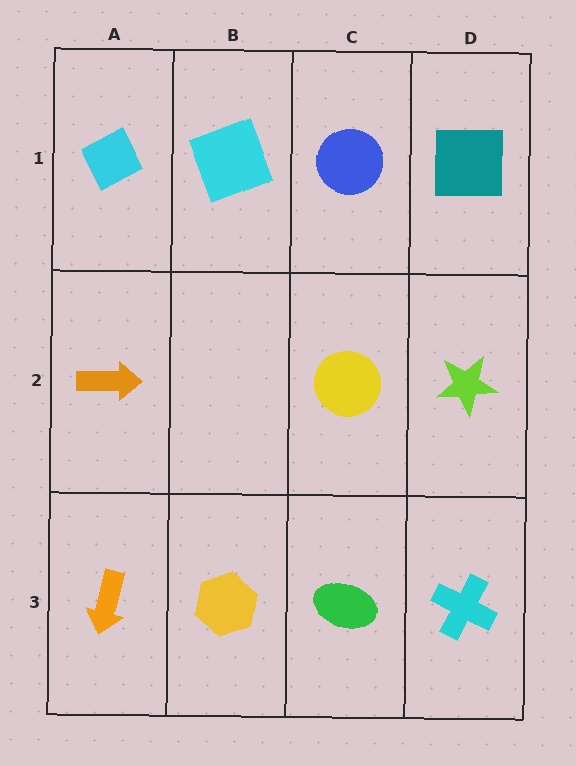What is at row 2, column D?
A lime star.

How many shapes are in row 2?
3 shapes.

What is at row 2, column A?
An orange arrow.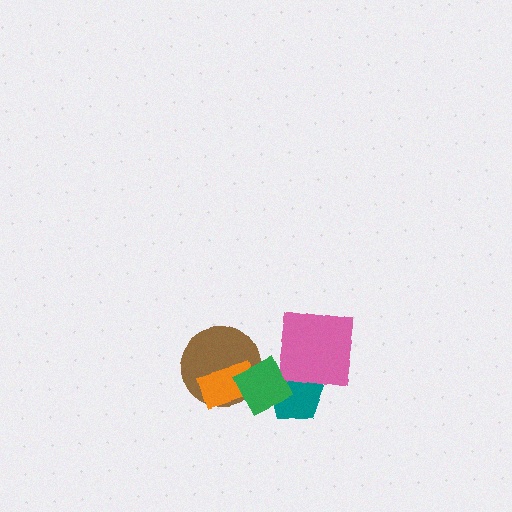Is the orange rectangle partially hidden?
Yes, it is partially covered by another shape.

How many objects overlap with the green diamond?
4 objects overlap with the green diamond.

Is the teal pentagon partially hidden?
Yes, it is partially covered by another shape.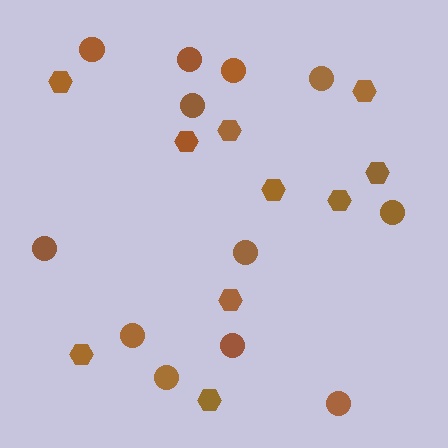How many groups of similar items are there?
There are 2 groups: one group of hexagons (10) and one group of circles (12).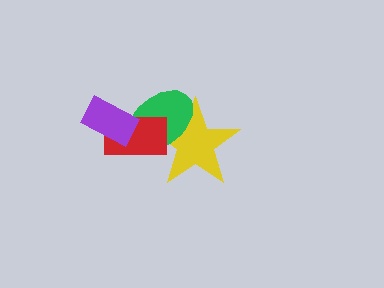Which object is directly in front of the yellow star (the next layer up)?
The green ellipse is directly in front of the yellow star.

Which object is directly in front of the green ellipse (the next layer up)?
The red rectangle is directly in front of the green ellipse.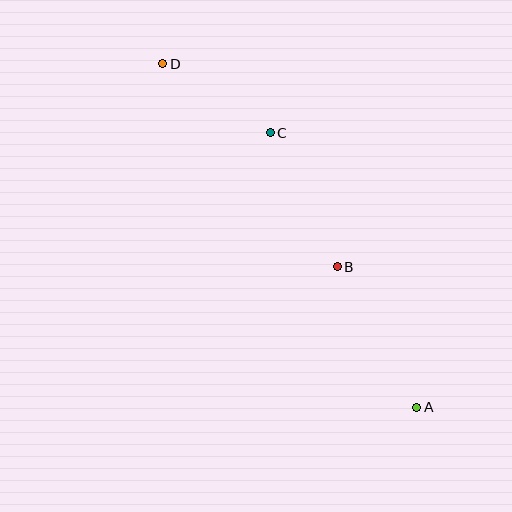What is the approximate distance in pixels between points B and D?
The distance between B and D is approximately 268 pixels.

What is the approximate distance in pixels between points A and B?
The distance between A and B is approximately 162 pixels.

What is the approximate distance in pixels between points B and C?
The distance between B and C is approximately 150 pixels.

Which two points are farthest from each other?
Points A and D are farthest from each other.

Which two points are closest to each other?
Points C and D are closest to each other.